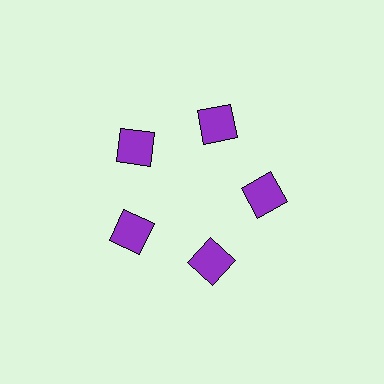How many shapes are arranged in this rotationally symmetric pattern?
There are 5 shapes, arranged in 5 groups of 1.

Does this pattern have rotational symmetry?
Yes, this pattern has 5-fold rotational symmetry. It looks the same after rotating 72 degrees around the center.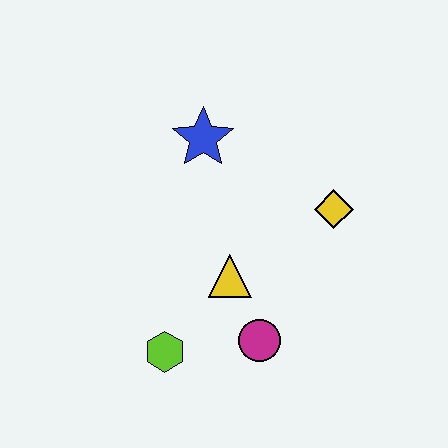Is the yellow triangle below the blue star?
Yes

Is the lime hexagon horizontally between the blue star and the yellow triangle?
No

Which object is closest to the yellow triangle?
The magenta circle is closest to the yellow triangle.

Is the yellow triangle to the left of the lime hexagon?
No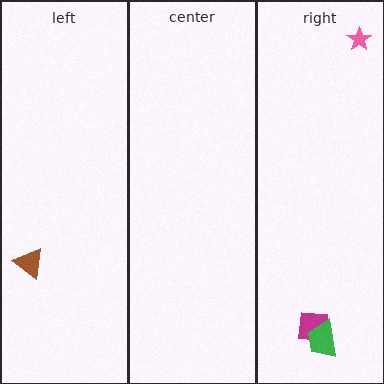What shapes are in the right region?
The magenta square, the green trapezoid, the pink star.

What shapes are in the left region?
The brown triangle.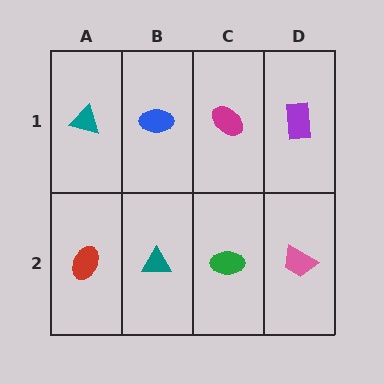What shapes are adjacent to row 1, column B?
A teal triangle (row 2, column B), a teal triangle (row 1, column A), a magenta ellipse (row 1, column C).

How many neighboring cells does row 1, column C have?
3.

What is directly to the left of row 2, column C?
A teal triangle.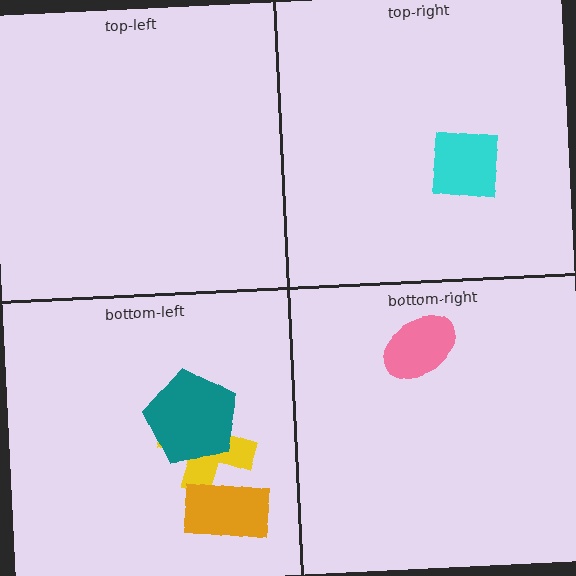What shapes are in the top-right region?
The cyan square.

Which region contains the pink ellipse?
The bottom-right region.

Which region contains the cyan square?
The top-right region.